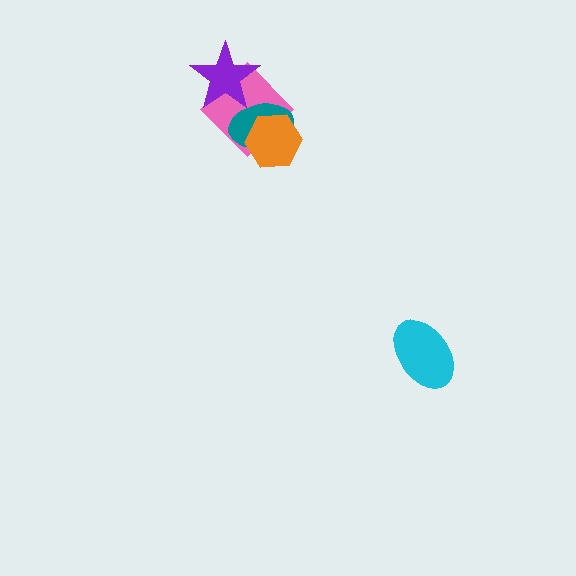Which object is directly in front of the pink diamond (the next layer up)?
The purple star is directly in front of the pink diamond.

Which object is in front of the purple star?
The teal ellipse is in front of the purple star.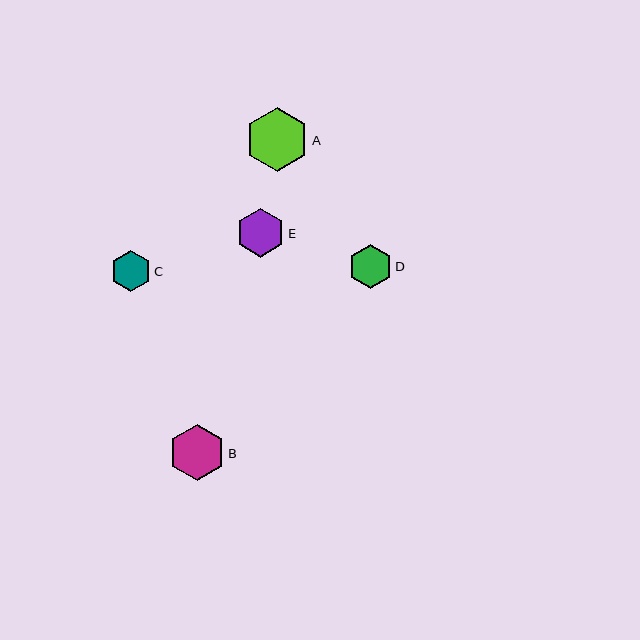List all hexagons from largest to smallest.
From largest to smallest: A, B, E, D, C.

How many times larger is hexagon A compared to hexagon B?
Hexagon A is approximately 1.1 times the size of hexagon B.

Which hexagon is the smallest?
Hexagon C is the smallest with a size of approximately 41 pixels.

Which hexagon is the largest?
Hexagon A is the largest with a size of approximately 63 pixels.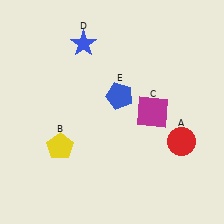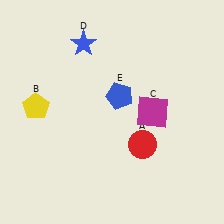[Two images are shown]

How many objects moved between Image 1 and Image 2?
2 objects moved between the two images.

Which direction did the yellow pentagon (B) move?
The yellow pentagon (B) moved up.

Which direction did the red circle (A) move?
The red circle (A) moved left.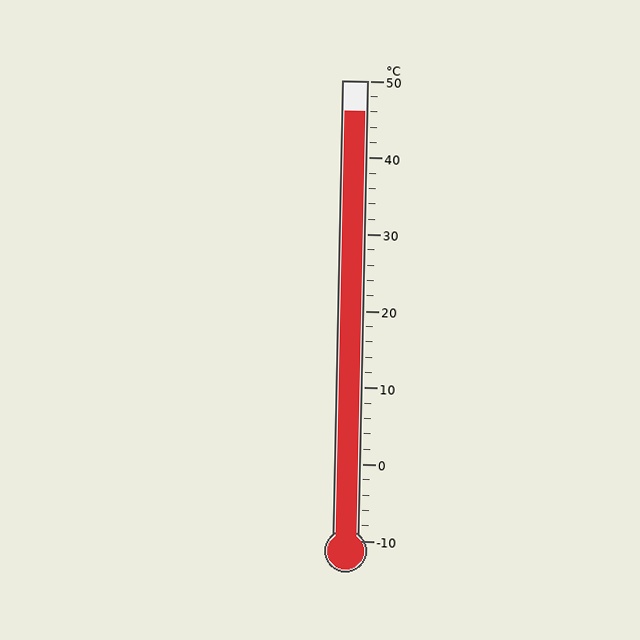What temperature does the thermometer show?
The thermometer shows approximately 46°C.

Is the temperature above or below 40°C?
The temperature is above 40°C.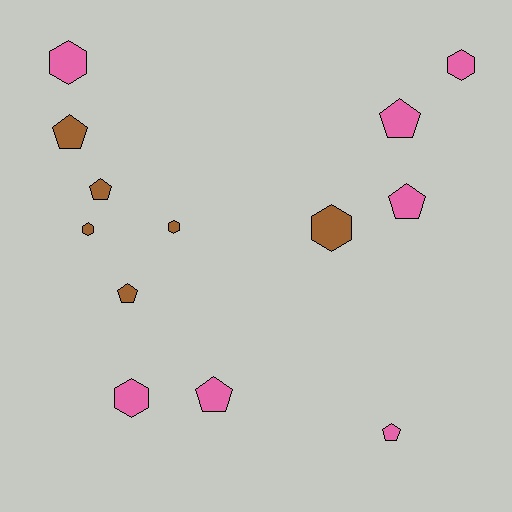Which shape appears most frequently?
Pentagon, with 7 objects.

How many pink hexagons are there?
There are 3 pink hexagons.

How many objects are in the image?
There are 13 objects.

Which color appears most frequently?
Pink, with 7 objects.